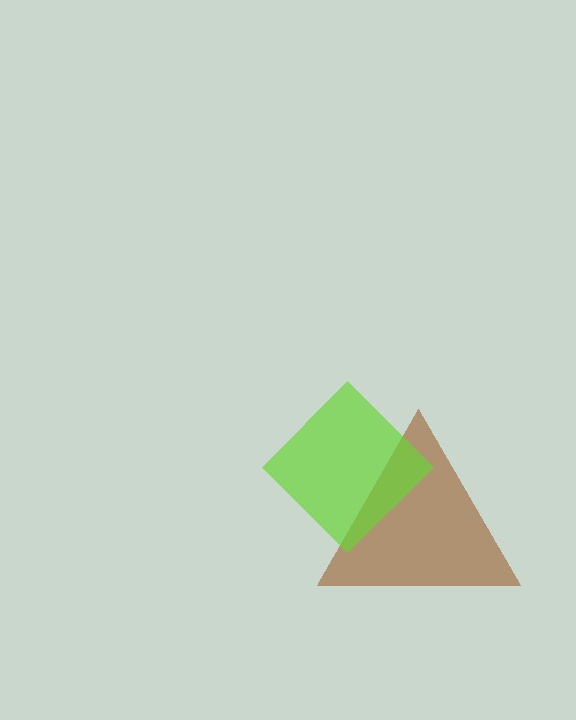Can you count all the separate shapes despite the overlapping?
Yes, there are 2 separate shapes.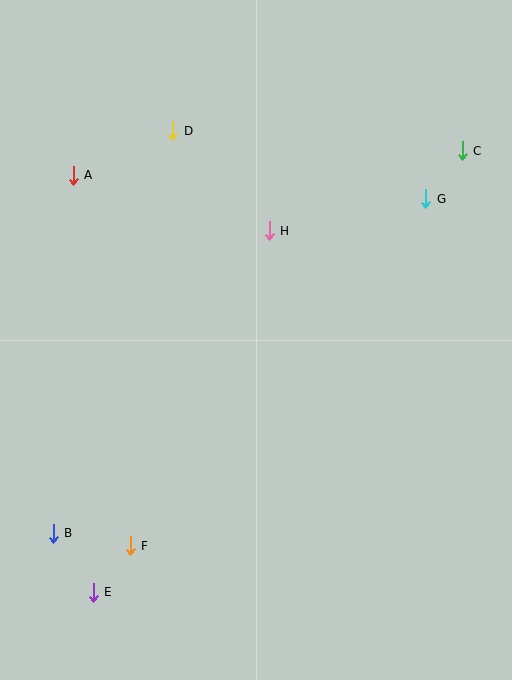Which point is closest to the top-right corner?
Point C is closest to the top-right corner.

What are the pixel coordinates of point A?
Point A is at (73, 176).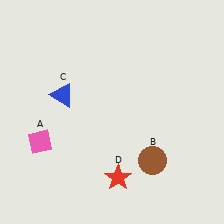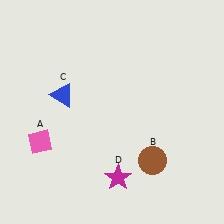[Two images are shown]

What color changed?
The star (D) changed from red in Image 1 to magenta in Image 2.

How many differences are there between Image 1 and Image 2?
There is 1 difference between the two images.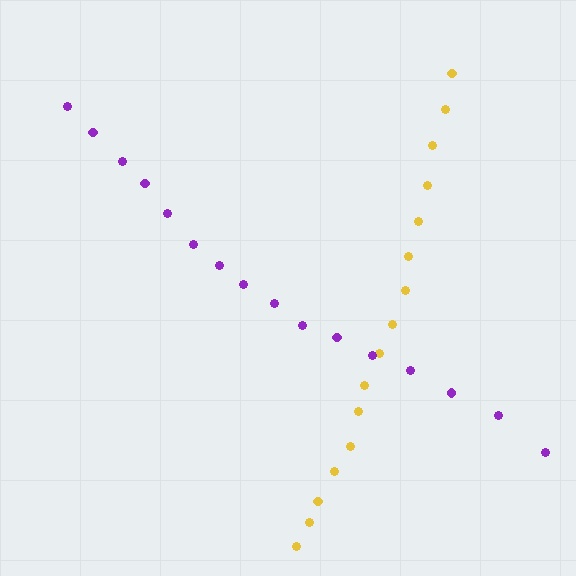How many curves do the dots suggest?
There are 2 distinct paths.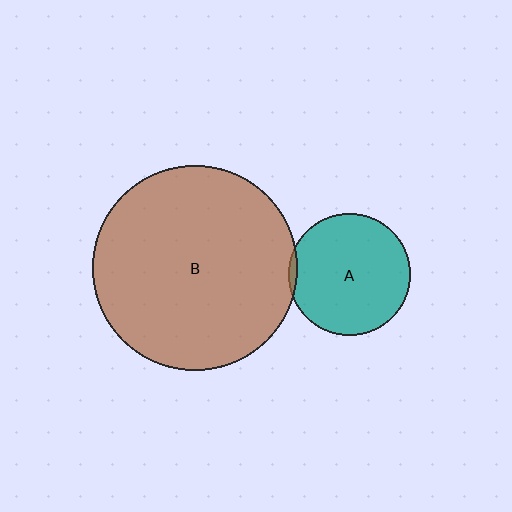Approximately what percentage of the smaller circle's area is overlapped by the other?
Approximately 5%.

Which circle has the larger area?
Circle B (brown).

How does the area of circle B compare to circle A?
Approximately 2.8 times.